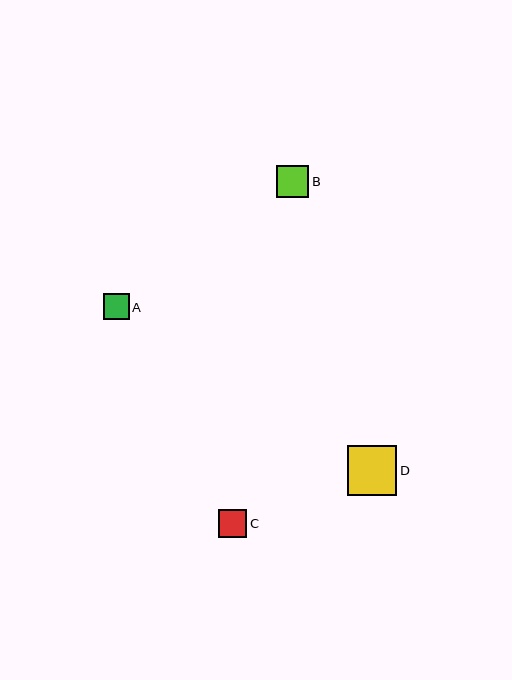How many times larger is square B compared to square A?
Square B is approximately 1.2 times the size of square A.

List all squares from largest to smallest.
From largest to smallest: D, B, C, A.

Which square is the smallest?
Square A is the smallest with a size of approximately 26 pixels.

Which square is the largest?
Square D is the largest with a size of approximately 50 pixels.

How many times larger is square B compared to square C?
Square B is approximately 1.1 times the size of square C.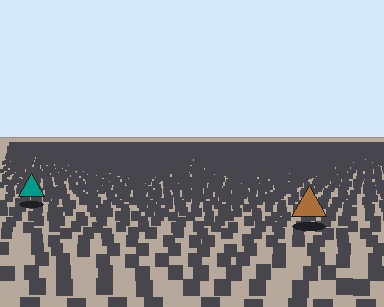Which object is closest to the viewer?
The brown triangle is closest. The texture marks near it are larger and more spread out.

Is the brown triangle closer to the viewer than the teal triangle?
Yes. The brown triangle is closer — you can tell from the texture gradient: the ground texture is coarser near it.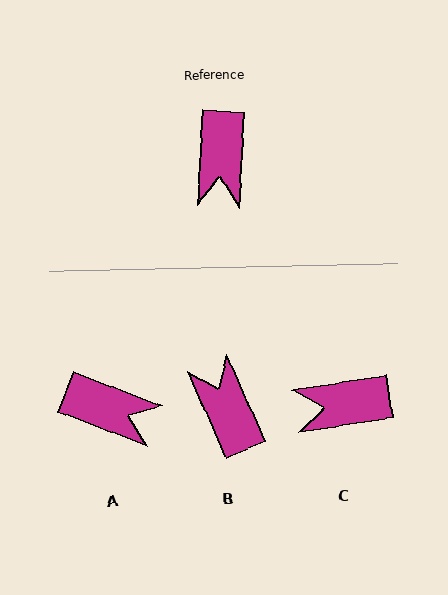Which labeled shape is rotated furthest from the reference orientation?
B, about 153 degrees away.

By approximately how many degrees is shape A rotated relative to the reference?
Approximately 73 degrees counter-clockwise.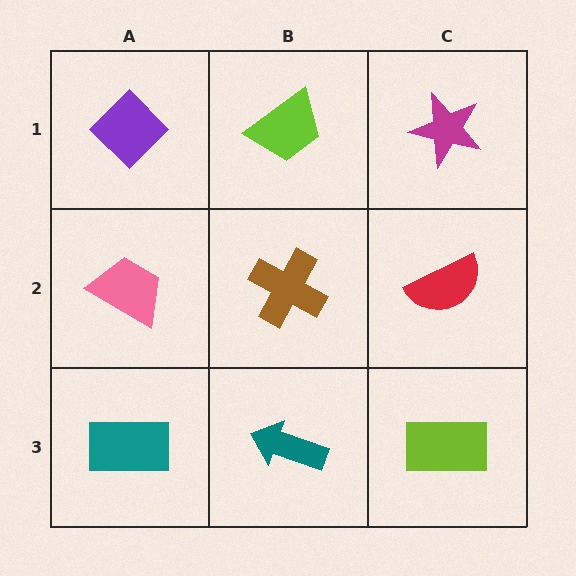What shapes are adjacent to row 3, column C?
A red semicircle (row 2, column C), a teal arrow (row 3, column B).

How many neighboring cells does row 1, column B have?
3.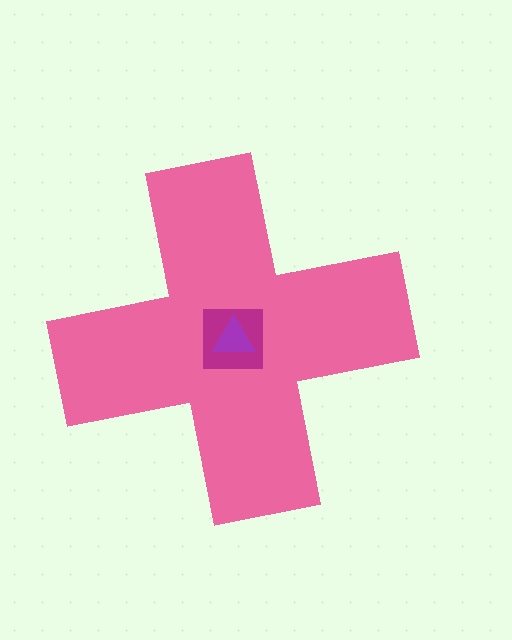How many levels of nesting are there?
3.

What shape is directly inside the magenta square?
The purple triangle.